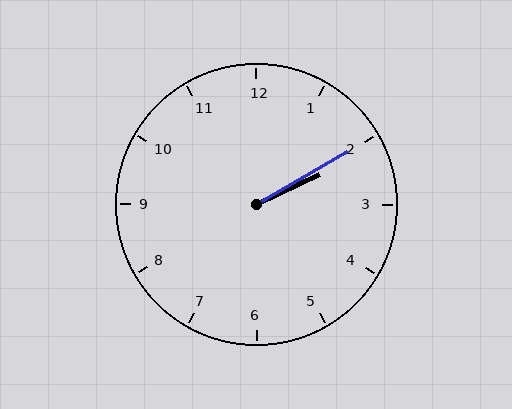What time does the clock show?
2:10.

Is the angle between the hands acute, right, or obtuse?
It is acute.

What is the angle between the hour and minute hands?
Approximately 5 degrees.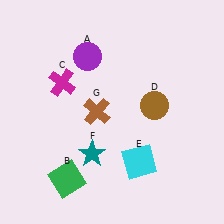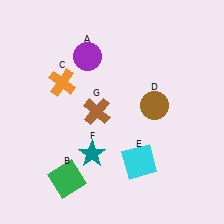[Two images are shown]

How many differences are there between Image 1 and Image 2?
There is 1 difference between the two images.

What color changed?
The cross (C) changed from magenta in Image 1 to orange in Image 2.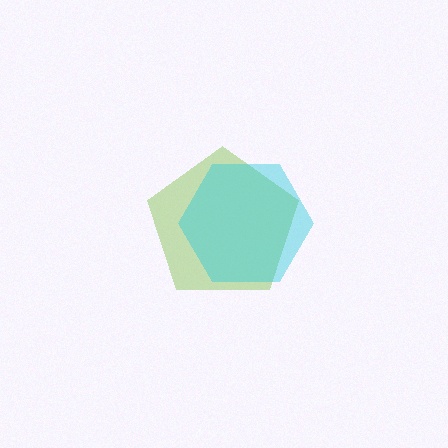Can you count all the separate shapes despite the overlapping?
Yes, there are 2 separate shapes.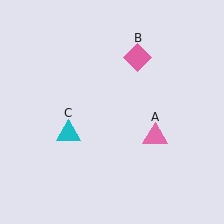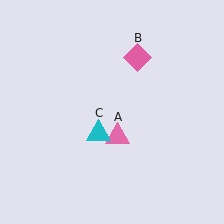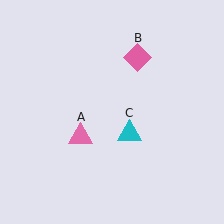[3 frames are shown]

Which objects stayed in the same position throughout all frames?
Pink diamond (object B) remained stationary.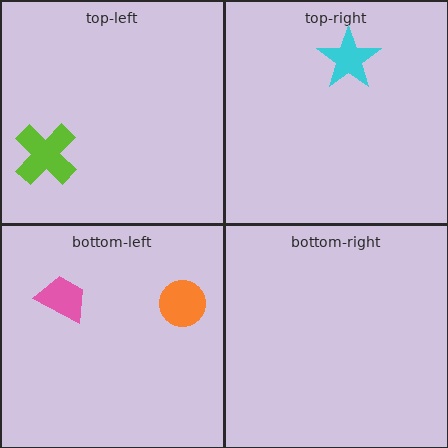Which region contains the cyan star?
The top-right region.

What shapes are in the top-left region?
The lime cross.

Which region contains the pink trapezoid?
The bottom-left region.